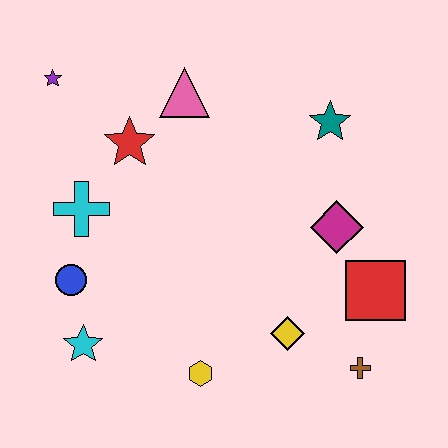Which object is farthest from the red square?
The purple star is farthest from the red square.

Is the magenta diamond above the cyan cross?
No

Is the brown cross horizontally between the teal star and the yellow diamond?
No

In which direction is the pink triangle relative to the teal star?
The pink triangle is to the left of the teal star.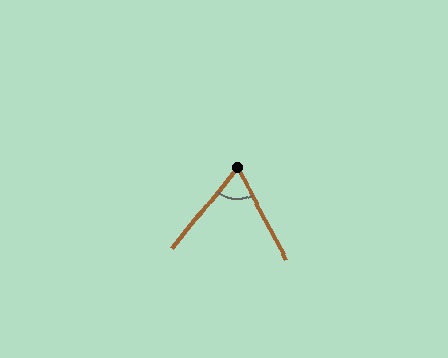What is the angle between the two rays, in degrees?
Approximately 67 degrees.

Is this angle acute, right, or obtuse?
It is acute.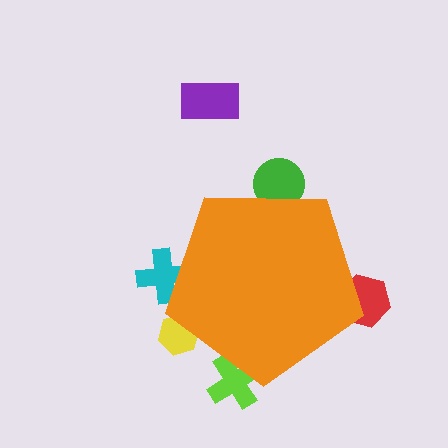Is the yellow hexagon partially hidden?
Yes, the yellow hexagon is partially hidden behind the orange pentagon.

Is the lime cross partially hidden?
Yes, the lime cross is partially hidden behind the orange pentagon.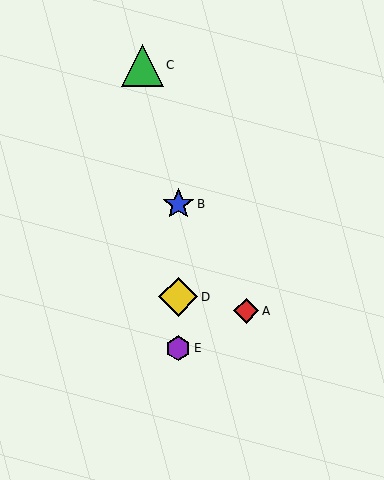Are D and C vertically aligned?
No, D is at x≈178 and C is at x≈142.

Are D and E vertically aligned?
Yes, both are at x≈178.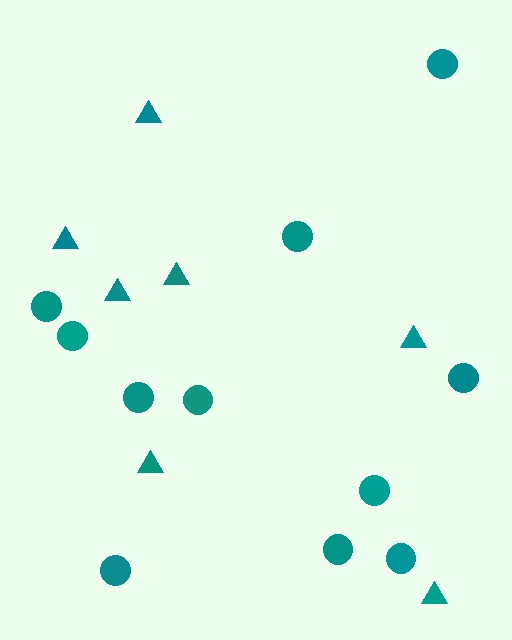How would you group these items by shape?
There are 2 groups: one group of circles (11) and one group of triangles (7).